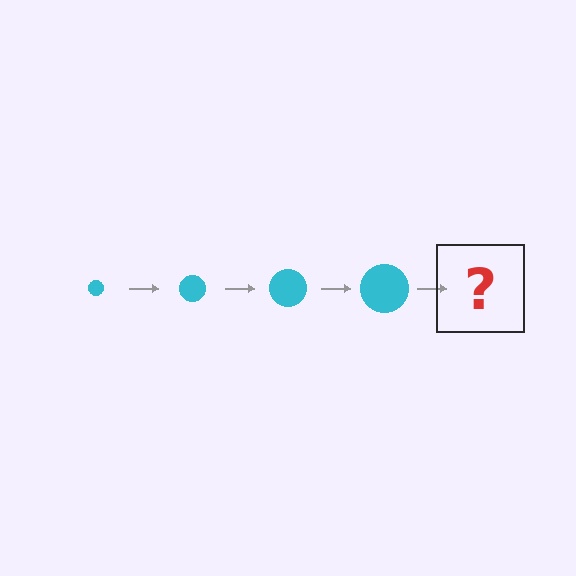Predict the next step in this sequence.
The next step is a cyan circle, larger than the previous one.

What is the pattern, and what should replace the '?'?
The pattern is that the circle gets progressively larger each step. The '?' should be a cyan circle, larger than the previous one.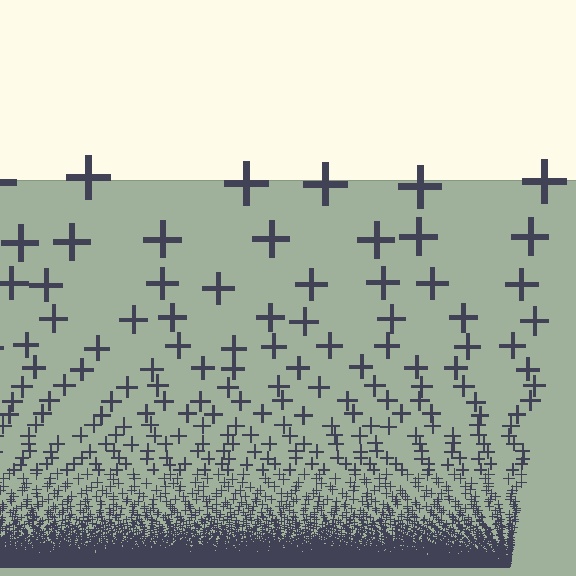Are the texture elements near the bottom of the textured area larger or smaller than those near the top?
Smaller. The gradient is inverted — elements near the bottom are smaller and denser.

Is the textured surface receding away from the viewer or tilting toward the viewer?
The surface appears to tilt toward the viewer. Texture elements get larger and sparser toward the top.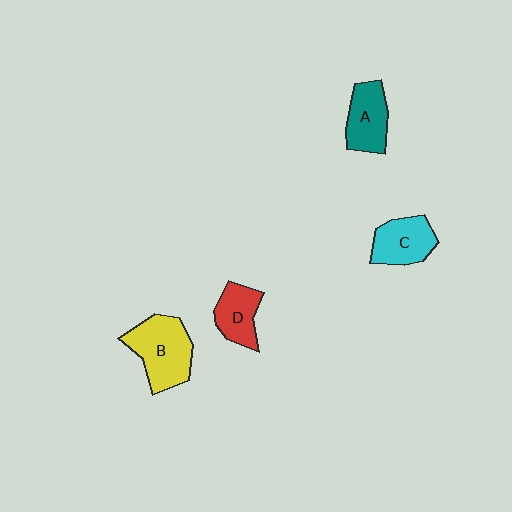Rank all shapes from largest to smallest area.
From largest to smallest: B (yellow), C (cyan), A (teal), D (red).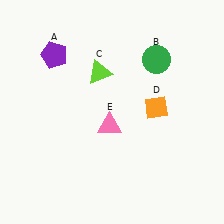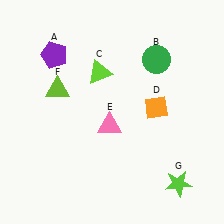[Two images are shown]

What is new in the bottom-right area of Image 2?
A lime star (G) was added in the bottom-right area of Image 2.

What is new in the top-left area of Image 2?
A lime triangle (F) was added in the top-left area of Image 2.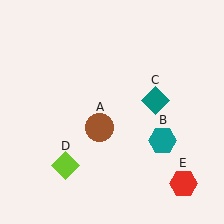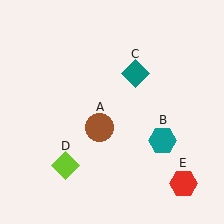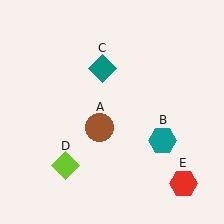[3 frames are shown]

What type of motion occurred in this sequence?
The teal diamond (object C) rotated counterclockwise around the center of the scene.